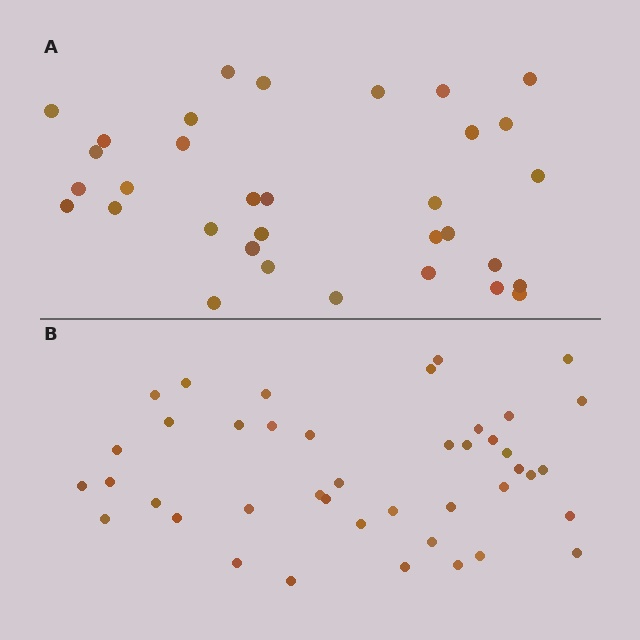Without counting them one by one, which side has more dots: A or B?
Region B (the bottom region) has more dots.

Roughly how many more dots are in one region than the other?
Region B has roughly 8 or so more dots than region A.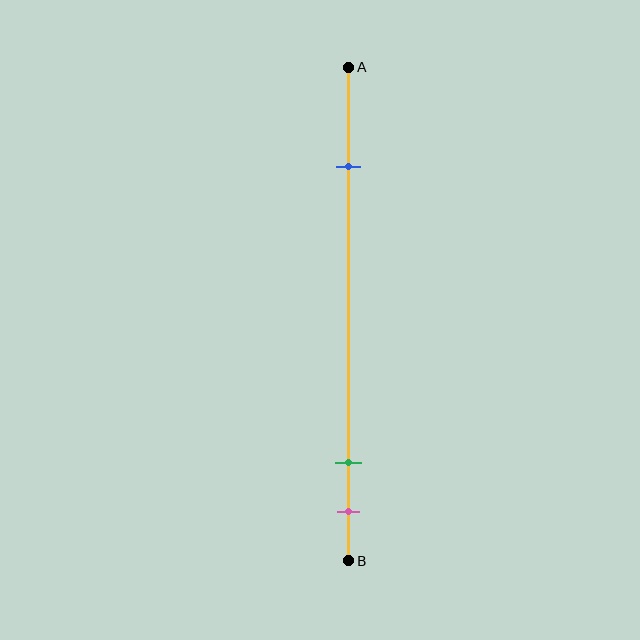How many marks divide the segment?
There are 3 marks dividing the segment.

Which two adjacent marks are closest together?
The green and pink marks are the closest adjacent pair.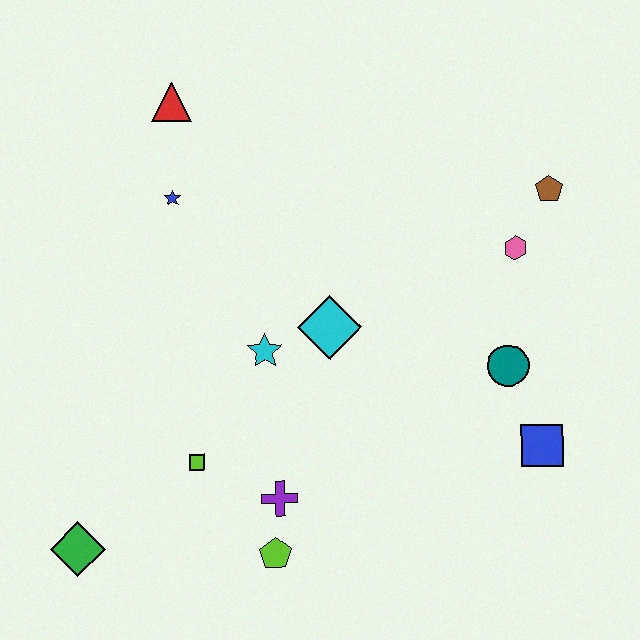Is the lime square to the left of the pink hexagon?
Yes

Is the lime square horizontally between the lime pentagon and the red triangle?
Yes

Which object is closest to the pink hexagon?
The brown pentagon is closest to the pink hexagon.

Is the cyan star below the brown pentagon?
Yes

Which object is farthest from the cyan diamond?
The green diamond is farthest from the cyan diamond.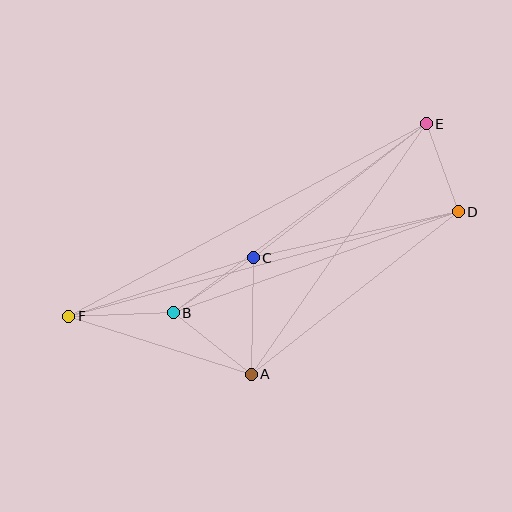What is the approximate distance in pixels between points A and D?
The distance between A and D is approximately 263 pixels.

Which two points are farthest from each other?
Points E and F are farthest from each other.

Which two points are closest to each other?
Points D and E are closest to each other.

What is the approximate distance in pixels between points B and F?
The distance between B and F is approximately 104 pixels.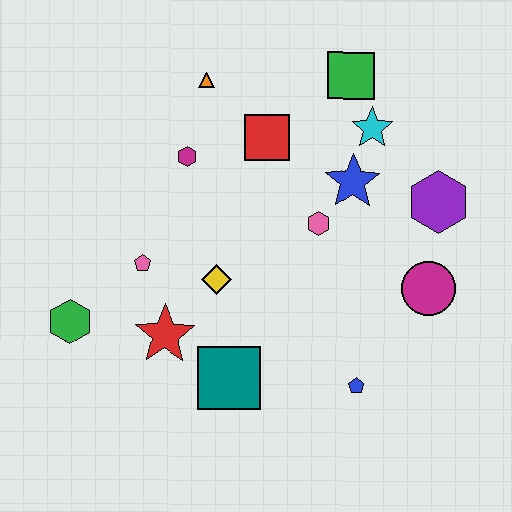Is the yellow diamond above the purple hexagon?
No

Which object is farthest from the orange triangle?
The blue pentagon is farthest from the orange triangle.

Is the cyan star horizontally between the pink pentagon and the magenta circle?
Yes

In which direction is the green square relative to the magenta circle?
The green square is above the magenta circle.